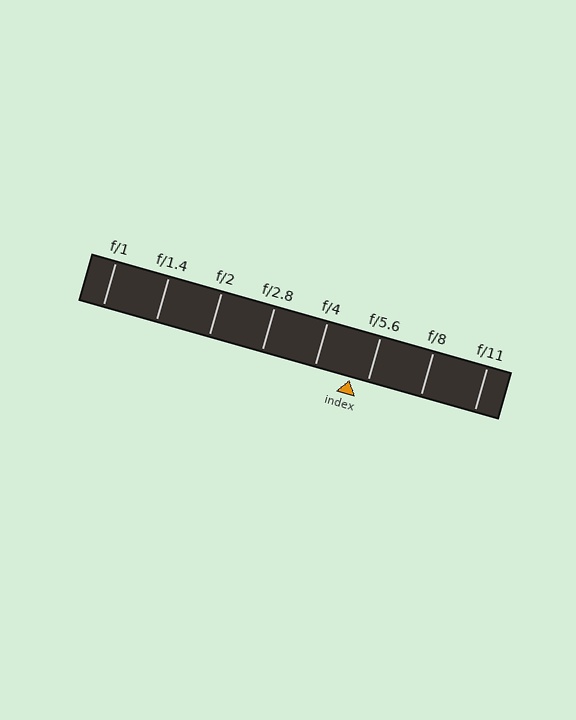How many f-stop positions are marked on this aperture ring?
There are 8 f-stop positions marked.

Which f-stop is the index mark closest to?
The index mark is closest to f/5.6.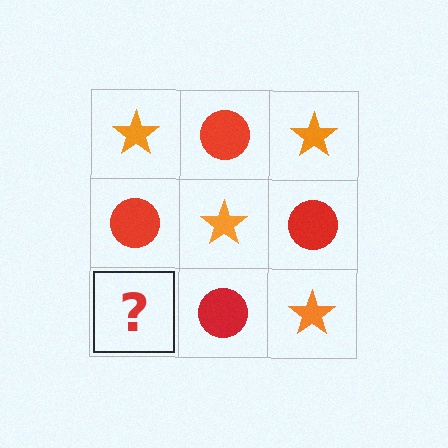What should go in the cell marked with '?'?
The missing cell should contain an orange star.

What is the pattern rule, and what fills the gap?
The rule is that it alternates orange star and red circle in a checkerboard pattern. The gap should be filled with an orange star.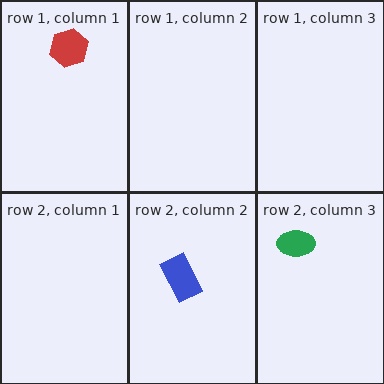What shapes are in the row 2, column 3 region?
The green ellipse.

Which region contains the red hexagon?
The row 1, column 1 region.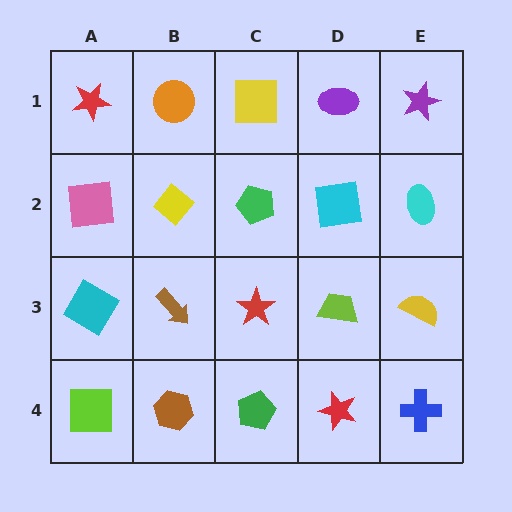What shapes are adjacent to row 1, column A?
A pink square (row 2, column A), an orange circle (row 1, column B).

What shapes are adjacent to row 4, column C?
A red star (row 3, column C), a brown hexagon (row 4, column B), a red star (row 4, column D).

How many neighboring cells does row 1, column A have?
2.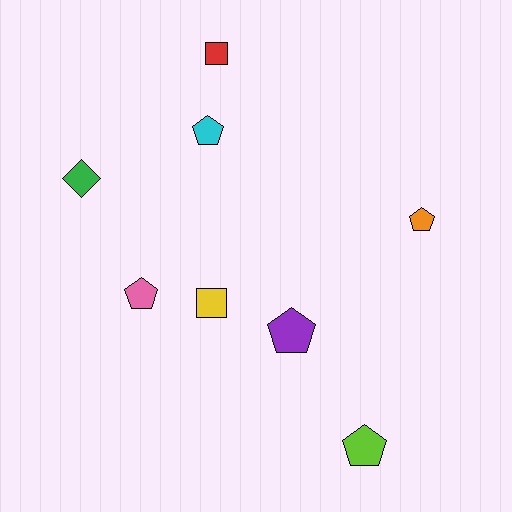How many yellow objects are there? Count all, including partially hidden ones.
There is 1 yellow object.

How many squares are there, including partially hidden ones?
There are 2 squares.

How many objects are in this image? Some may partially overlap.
There are 8 objects.